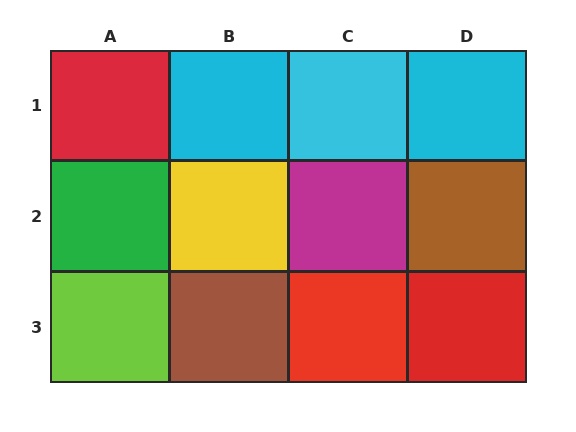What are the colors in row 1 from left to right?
Red, cyan, cyan, cyan.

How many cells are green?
1 cell is green.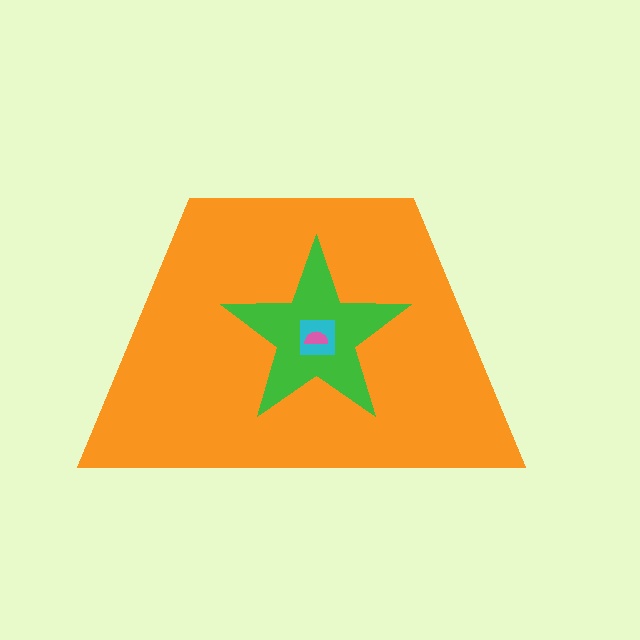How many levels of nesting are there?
4.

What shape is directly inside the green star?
The cyan square.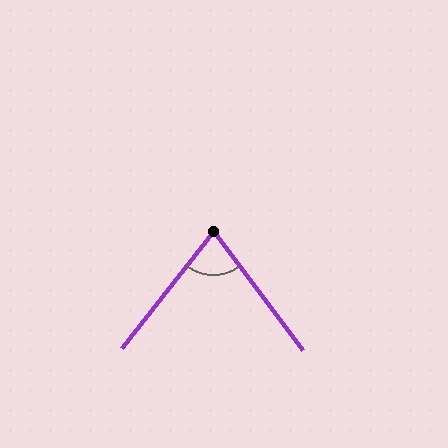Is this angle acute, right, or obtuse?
It is acute.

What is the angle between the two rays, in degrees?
Approximately 75 degrees.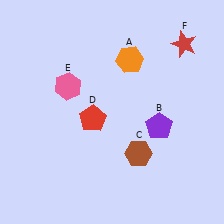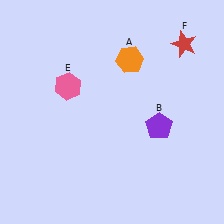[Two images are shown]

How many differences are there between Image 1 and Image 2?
There are 2 differences between the two images.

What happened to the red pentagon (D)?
The red pentagon (D) was removed in Image 2. It was in the bottom-left area of Image 1.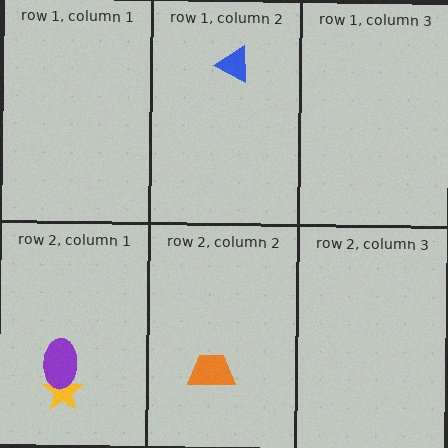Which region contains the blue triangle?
The row 1, column 2 region.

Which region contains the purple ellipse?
The row 2, column 1 region.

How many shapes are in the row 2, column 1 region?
2.